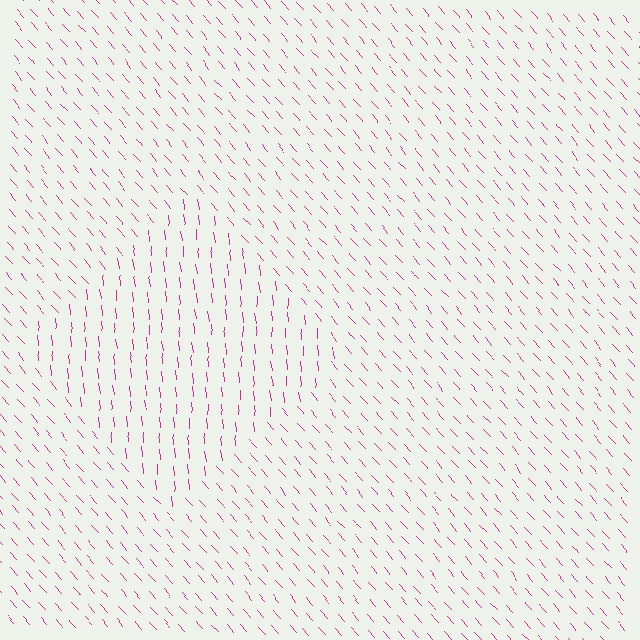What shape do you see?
I see a diamond.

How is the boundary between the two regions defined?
The boundary is defined purely by a change in line orientation (approximately 36 degrees difference). All lines are the same color and thickness.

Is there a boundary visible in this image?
Yes, there is a texture boundary formed by a change in line orientation.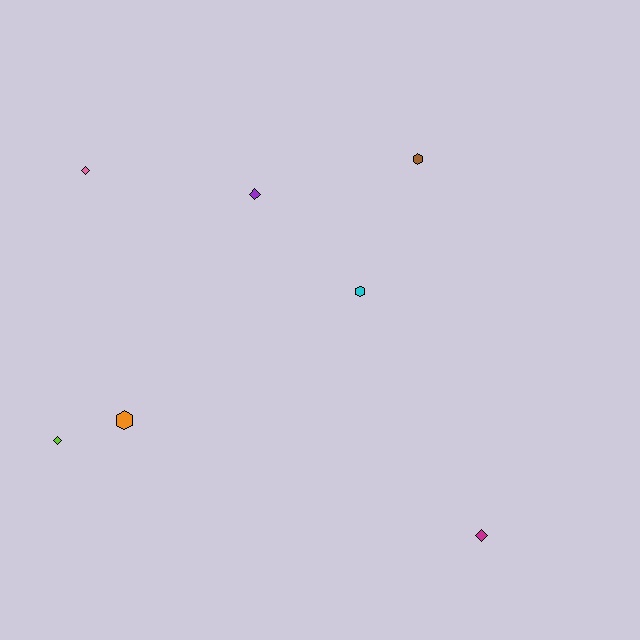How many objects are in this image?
There are 7 objects.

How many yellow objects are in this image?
There are no yellow objects.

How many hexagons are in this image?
There are 3 hexagons.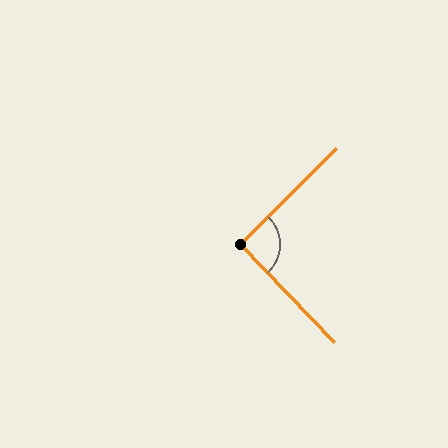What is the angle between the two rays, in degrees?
Approximately 91 degrees.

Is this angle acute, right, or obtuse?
It is approximately a right angle.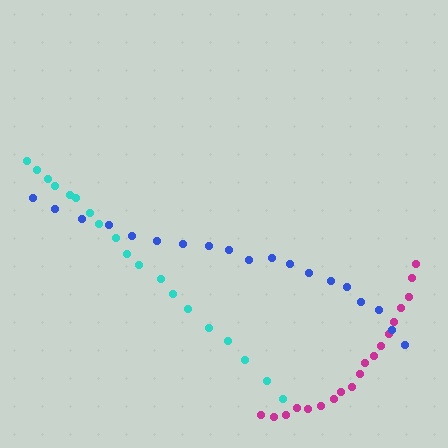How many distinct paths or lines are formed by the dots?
There are 3 distinct paths.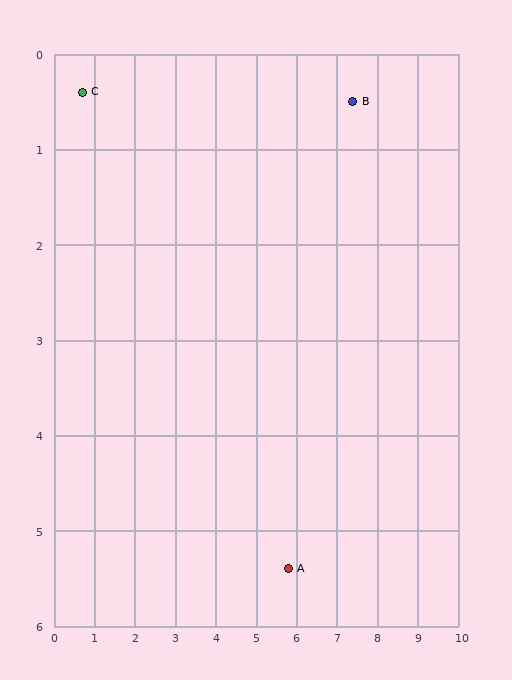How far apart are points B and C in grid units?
Points B and C are about 6.7 grid units apart.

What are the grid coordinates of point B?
Point B is at approximately (7.4, 0.5).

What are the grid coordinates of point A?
Point A is at approximately (5.8, 5.4).